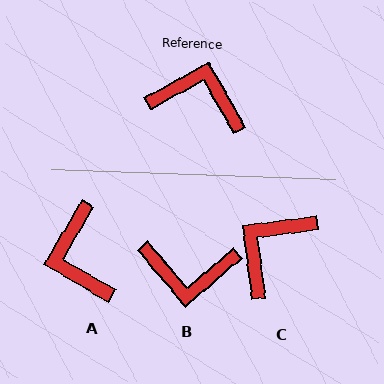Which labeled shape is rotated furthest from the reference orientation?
B, about 169 degrees away.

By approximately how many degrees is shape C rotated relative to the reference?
Approximately 68 degrees counter-clockwise.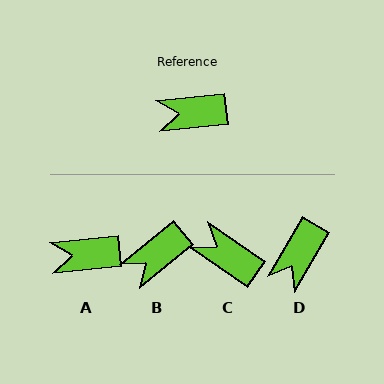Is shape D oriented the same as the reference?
No, it is off by about 54 degrees.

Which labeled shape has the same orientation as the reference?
A.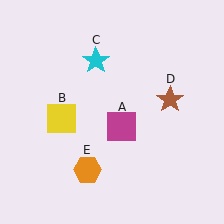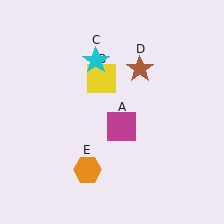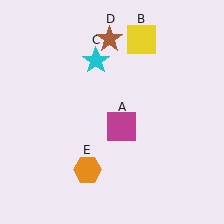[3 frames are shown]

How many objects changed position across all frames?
2 objects changed position: yellow square (object B), brown star (object D).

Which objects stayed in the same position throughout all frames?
Magenta square (object A) and cyan star (object C) and orange hexagon (object E) remained stationary.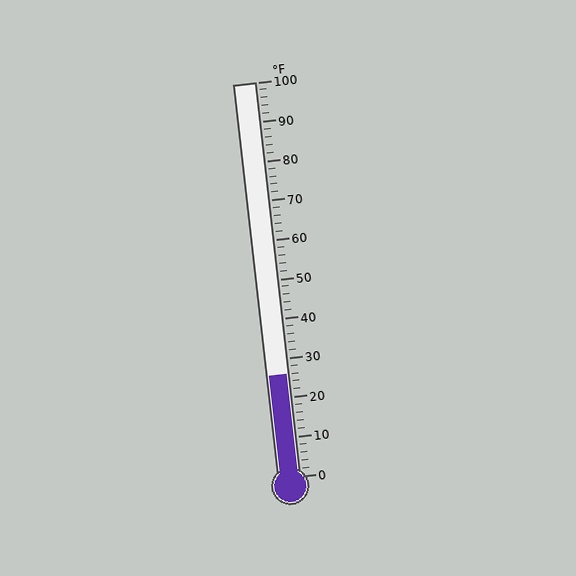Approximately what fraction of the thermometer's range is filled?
The thermometer is filled to approximately 25% of its range.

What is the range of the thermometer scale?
The thermometer scale ranges from 0°F to 100°F.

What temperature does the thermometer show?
The thermometer shows approximately 26°F.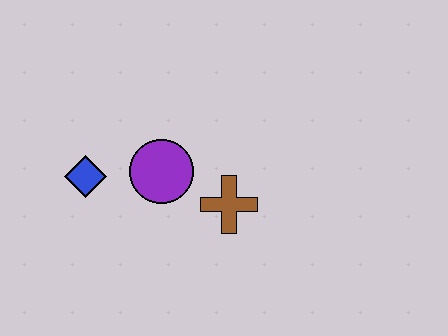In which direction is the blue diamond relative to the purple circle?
The blue diamond is to the left of the purple circle.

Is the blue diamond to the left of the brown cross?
Yes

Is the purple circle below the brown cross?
No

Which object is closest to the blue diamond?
The purple circle is closest to the blue diamond.